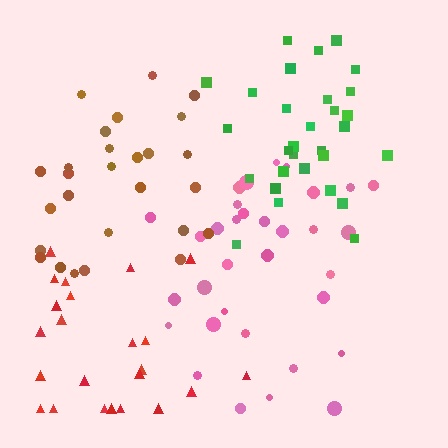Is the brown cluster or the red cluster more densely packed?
Brown.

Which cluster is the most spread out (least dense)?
Red.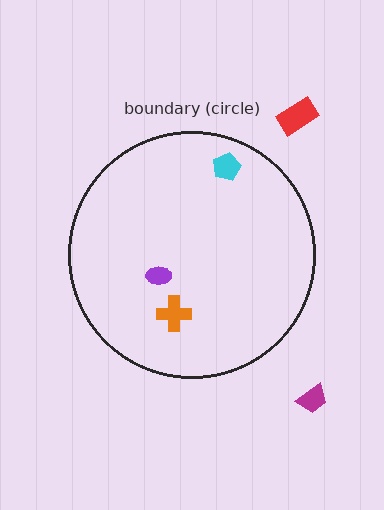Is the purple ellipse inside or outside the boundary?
Inside.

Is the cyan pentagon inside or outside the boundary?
Inside.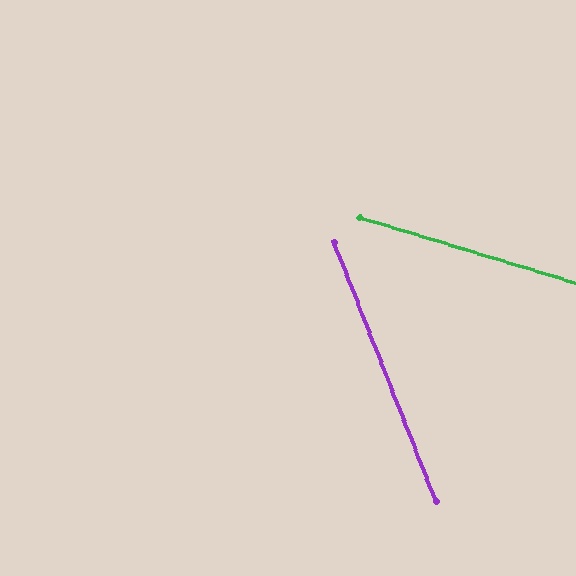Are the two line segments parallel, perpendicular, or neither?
Neither parallel nor perpendicular — they differ by about 52°.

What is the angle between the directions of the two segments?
Approximately 52 degrees.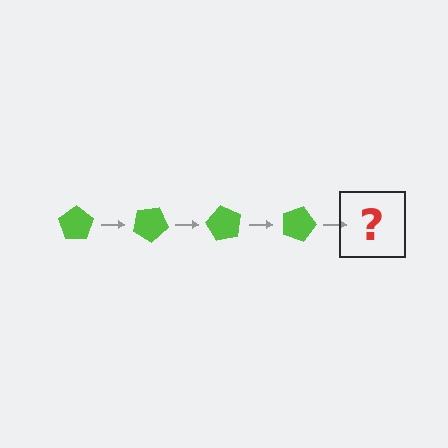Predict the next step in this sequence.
The next step is a lime pentagon rotated 120 degrees.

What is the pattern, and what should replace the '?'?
The pattern is that the pentagon rotates 30 degrees each step. The '?' should be a lime pentagon rotated 120 degrees.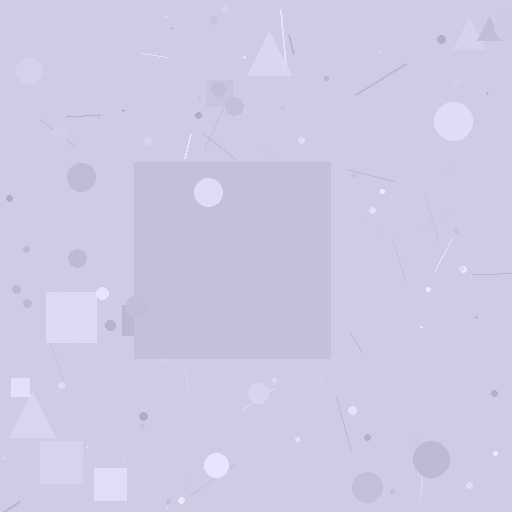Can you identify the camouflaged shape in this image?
The camouflaged shape is a square.